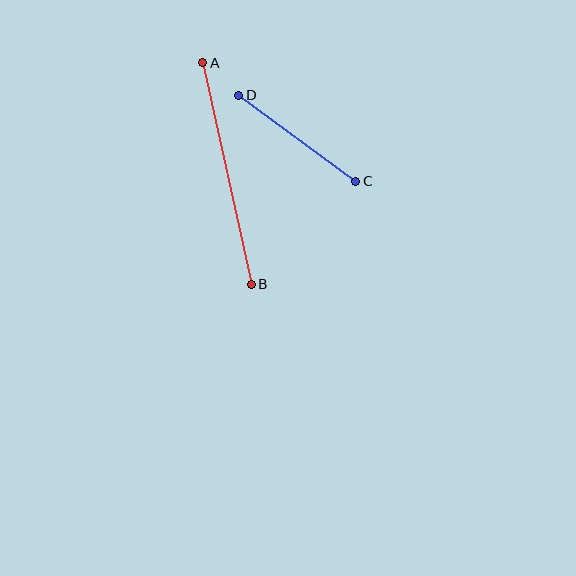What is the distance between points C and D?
The distance is approximately 145 pixels.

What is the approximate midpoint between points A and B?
The midpoint is at approximately (227, 173) pixels.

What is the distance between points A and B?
The distance is approximately 227 pixels.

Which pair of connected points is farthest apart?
Points A and B are farthest apart.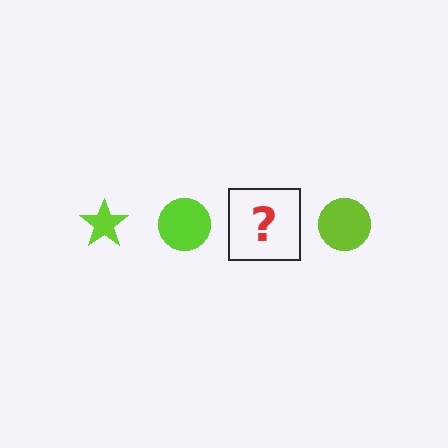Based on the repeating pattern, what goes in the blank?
The blank should be a lime star.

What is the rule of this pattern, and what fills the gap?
The rule is that the pattern cycles through star, circle shapes in lime. The gap should be filled with a lime star.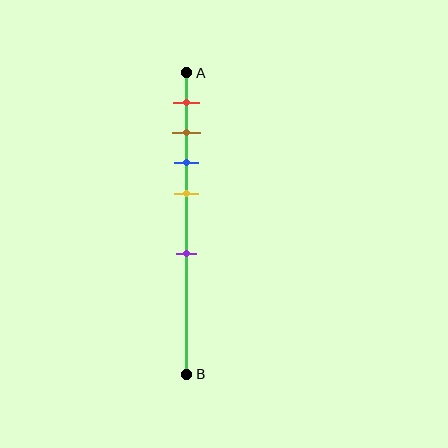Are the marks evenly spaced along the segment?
No, the marks are not evenly spaced.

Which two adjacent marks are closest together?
The brown and blue marks are the closest adjacent pair.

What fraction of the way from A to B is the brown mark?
The brown mark is approximately 20% (0.2) of the way from A to B.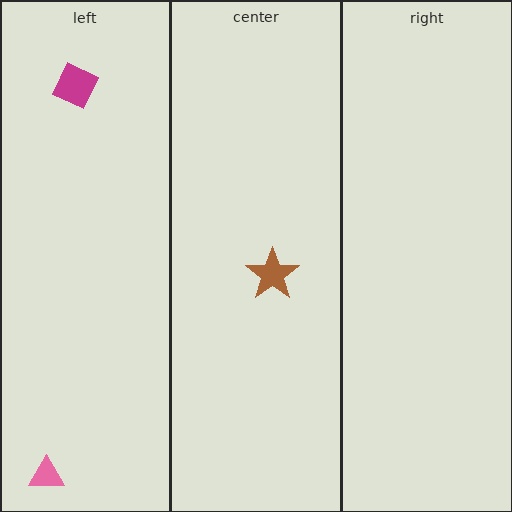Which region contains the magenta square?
The left region.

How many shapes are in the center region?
1.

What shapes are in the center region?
The brown star.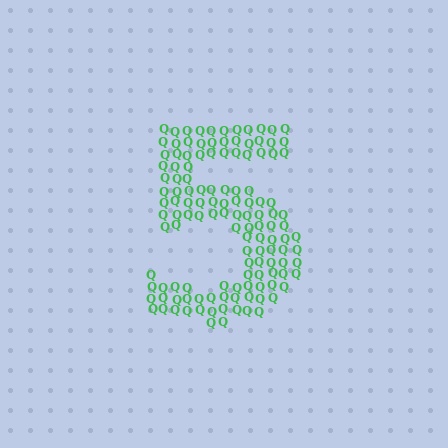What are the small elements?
The small elements are letter Q's.